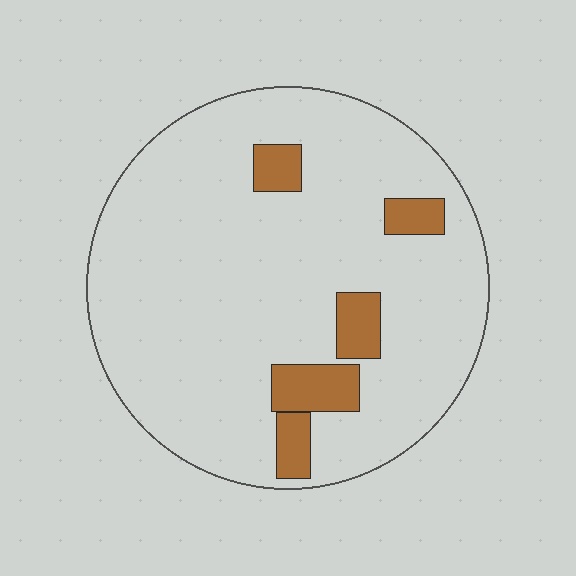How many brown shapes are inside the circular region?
5.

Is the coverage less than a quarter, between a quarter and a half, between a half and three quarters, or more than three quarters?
Less than a quarter.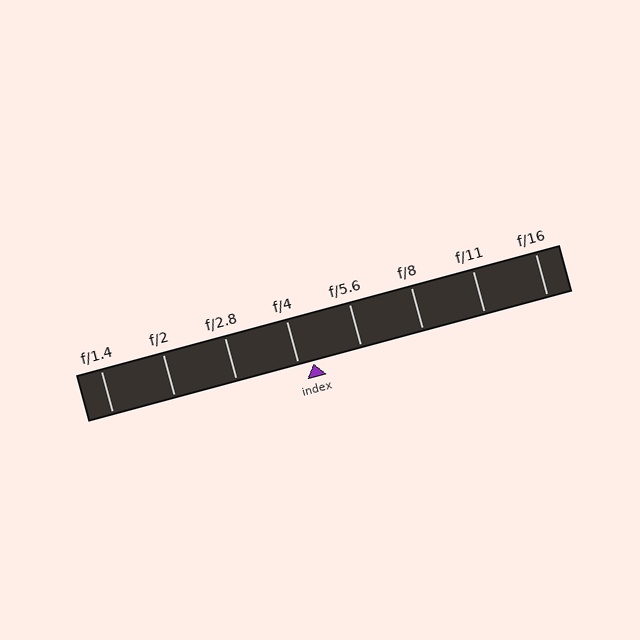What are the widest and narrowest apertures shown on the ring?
The widest aperture shown is f/1.4 and the narrowest is f/16.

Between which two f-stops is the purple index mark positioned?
The index mark is between f/4 and f/5.6.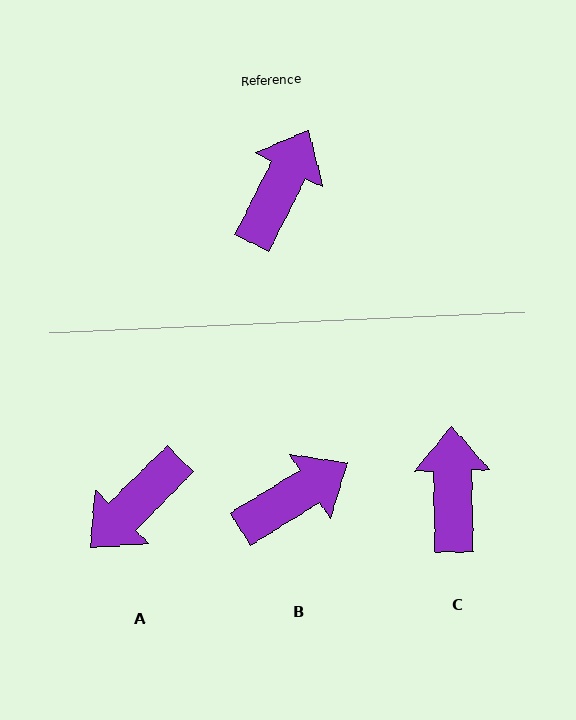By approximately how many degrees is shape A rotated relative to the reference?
Approximately 161 degrees counter-clockwise.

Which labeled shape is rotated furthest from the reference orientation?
A, about 161 degrees away.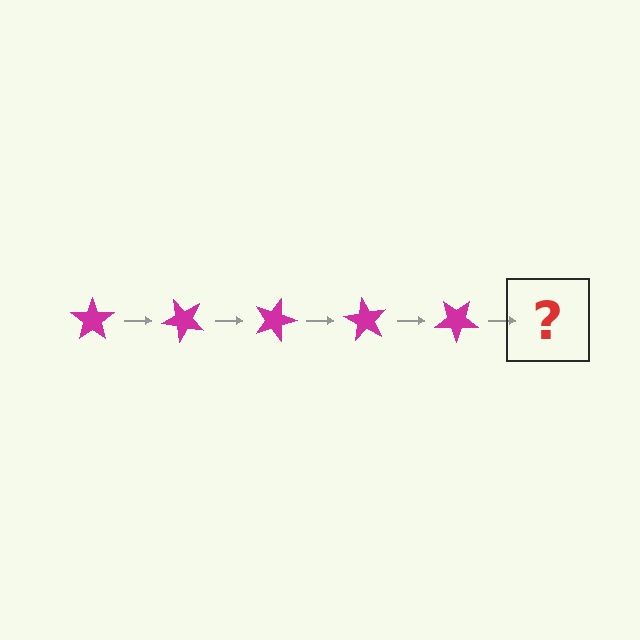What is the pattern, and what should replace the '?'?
The pattern is that the star rotates 45 degrees each step. The '?' should be a magenta star rotated 225 degrees.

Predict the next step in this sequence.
The next step is a magenta star rotated 225 degrees.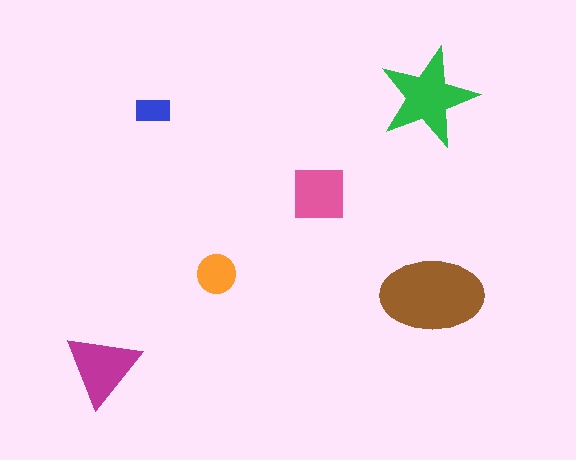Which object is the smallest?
The blue rectangle.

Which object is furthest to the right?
The brown ellipse is rightmost.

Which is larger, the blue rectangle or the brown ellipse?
The brown ellipse.